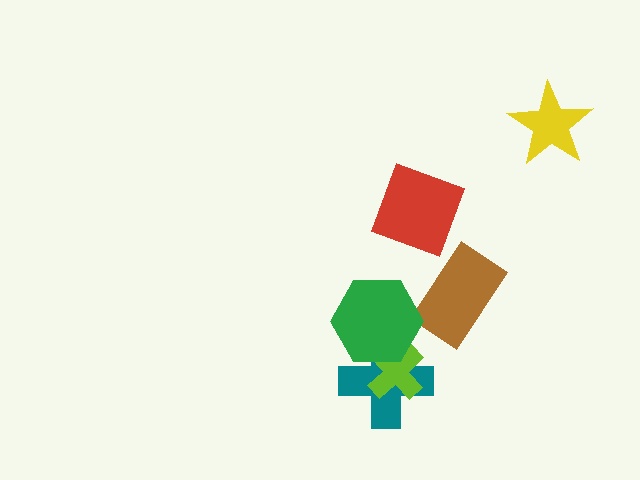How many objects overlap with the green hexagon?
2 objects overlap with the green hexagon.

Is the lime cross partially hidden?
Yes, it is partially covered by another shape.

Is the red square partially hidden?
No, no other shape covers it.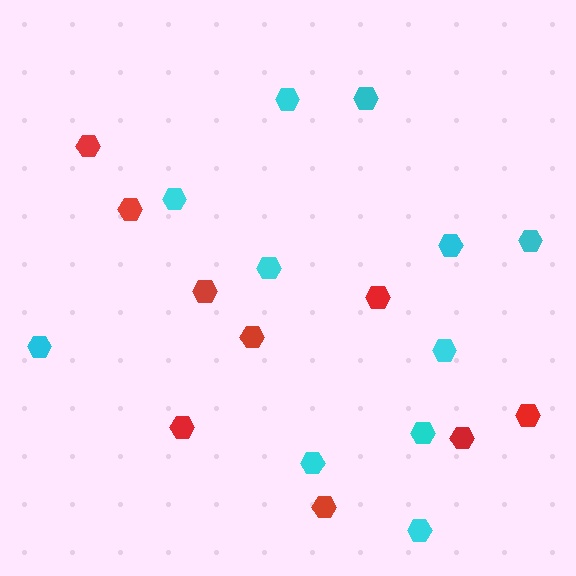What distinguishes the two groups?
There are 2 groups: one group of red hexagons (9) and one group of cyan hexagons (11).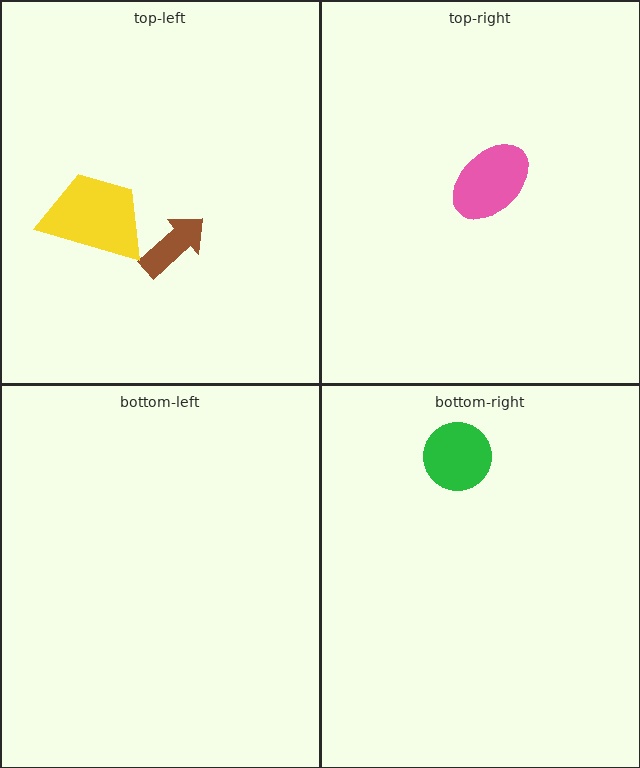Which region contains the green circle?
The bottom-right region.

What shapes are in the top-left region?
The brown arrow, the yellow trapezoid.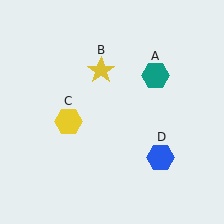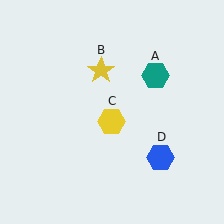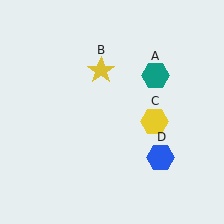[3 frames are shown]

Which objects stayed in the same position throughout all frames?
Teal hexagon (object A) and yellow star (object B) and blue hexagon (object D) remained stationary.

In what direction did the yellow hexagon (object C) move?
The yellow hexagon (object C) moved right.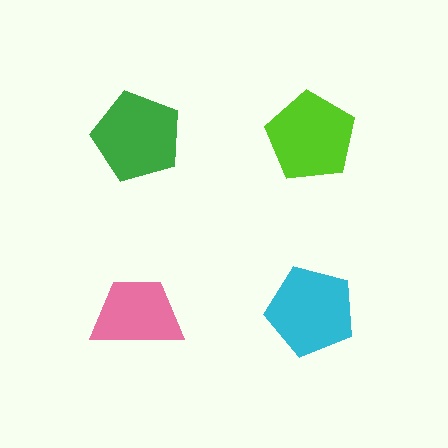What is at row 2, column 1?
A pink trapezoid.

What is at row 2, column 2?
A cyan pentagon.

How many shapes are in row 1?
2 shapes.